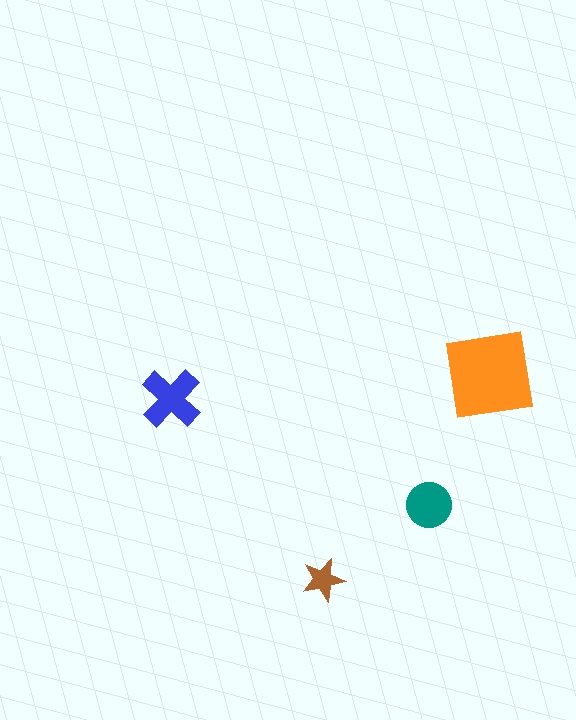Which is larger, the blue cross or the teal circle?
The blue cross.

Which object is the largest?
The orange square.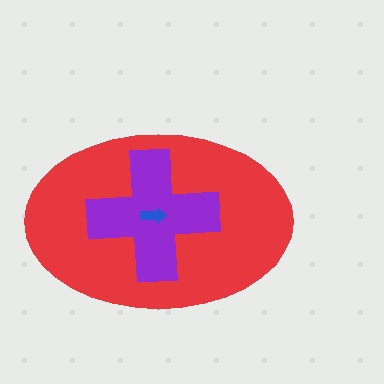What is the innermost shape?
The blue arrow.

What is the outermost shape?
The red ellipse.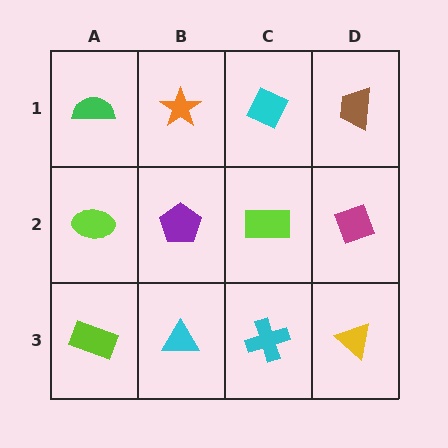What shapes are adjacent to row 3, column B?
A purple pentagon (row 2, column B), a lime rectangle (row 3, column A), a cyan cross (row 3, column C).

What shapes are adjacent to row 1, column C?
A lime rectangle (row 2, column C), an orange star (row 1, column B), a brown trapezoid (row 1, column D).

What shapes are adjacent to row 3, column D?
A magenta diamond (row 2, column D), a cyan cross (row 3, column C).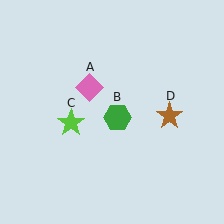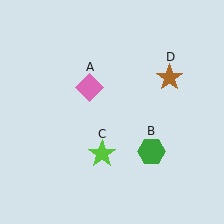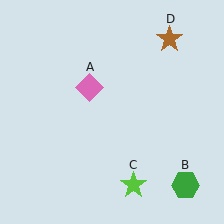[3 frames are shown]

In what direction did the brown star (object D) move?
The brown star (object D) moved up.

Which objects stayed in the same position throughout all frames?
Pink diamond (object A) remained stationary.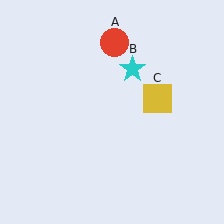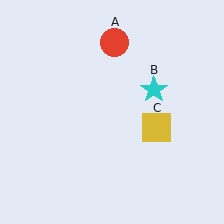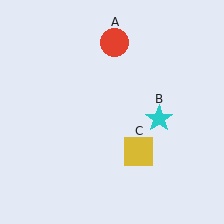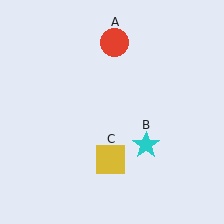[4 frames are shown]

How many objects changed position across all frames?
2 objects changed position: cyan star (object B), yellow square (object C).